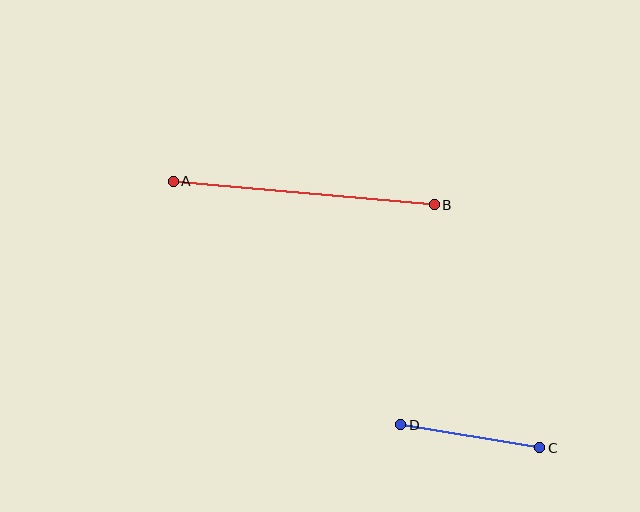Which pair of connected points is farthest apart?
Points A and B are farthest apart.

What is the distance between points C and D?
The distance is approximately 141 pixels.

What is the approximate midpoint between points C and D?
The midpoint is at approximately (470, 436) pixels.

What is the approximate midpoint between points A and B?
The midpoint is at approximately (304, 193) pixels.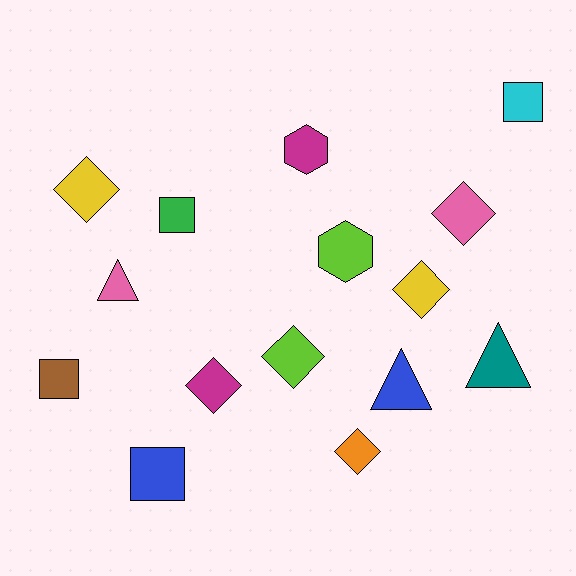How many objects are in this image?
There are 15 objects.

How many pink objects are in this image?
There are 2 pink objects.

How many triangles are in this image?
There are 3 triangles.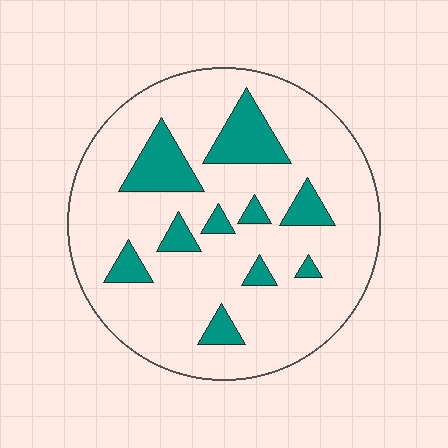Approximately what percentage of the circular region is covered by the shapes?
Approximately 15%.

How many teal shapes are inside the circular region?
10.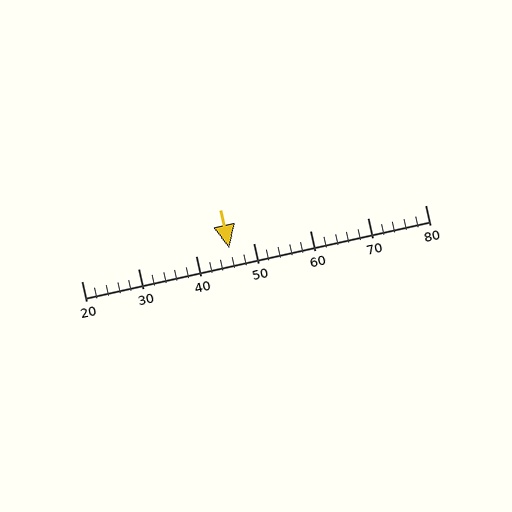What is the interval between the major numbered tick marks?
The major tick marks are spaced 10 units apart.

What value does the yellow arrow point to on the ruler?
The yellow arrow points to approximately 46.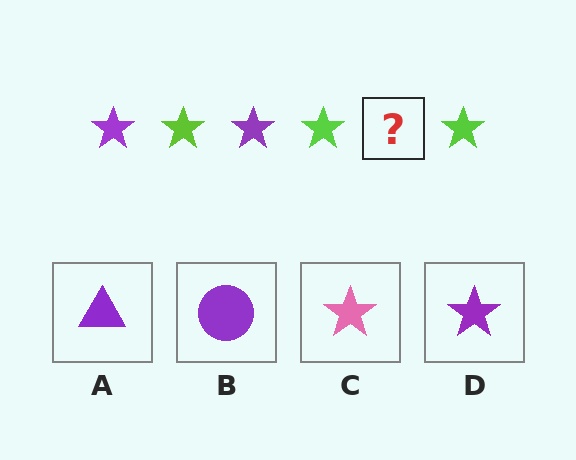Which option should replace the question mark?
Option D.